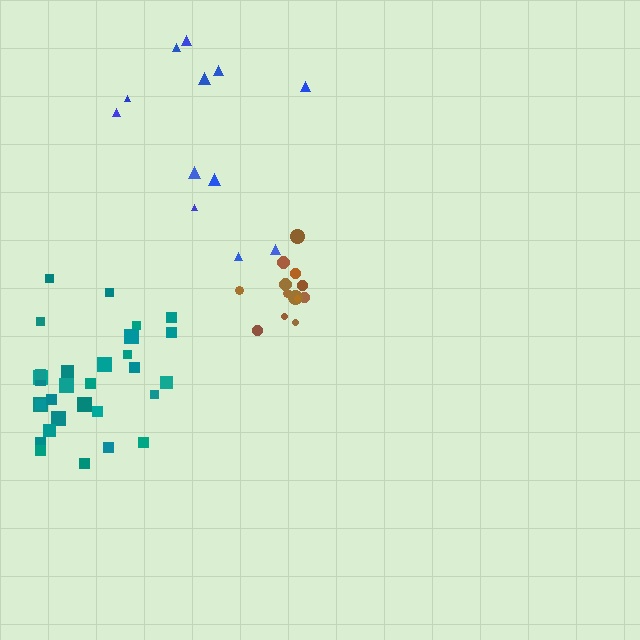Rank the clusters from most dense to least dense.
brown, teal, blue.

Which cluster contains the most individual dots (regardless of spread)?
Teal (31).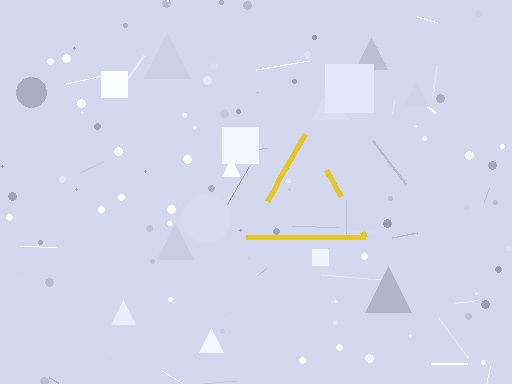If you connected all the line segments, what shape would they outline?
They would outline a triangle.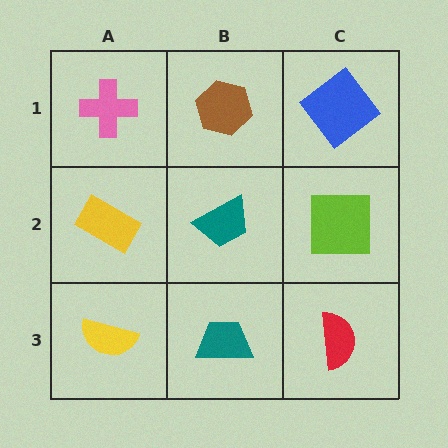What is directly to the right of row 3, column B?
A red semicircle.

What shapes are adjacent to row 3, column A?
A yellow rectangle (row 2, column A), a teal trapezoid (row 3, column B).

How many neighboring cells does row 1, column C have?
2.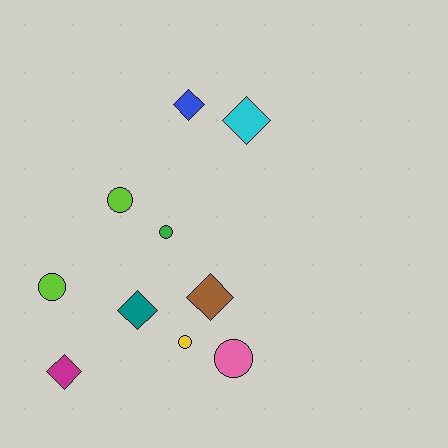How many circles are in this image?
There are 5 circles.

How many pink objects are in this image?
There is 1 pink object.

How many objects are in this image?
There are 10 objects.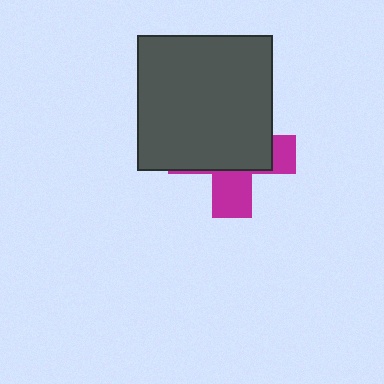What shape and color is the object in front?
The object in front is a dark gray square.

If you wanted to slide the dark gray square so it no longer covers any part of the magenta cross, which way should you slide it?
Slide it up — that is the most direct way to separate the two shapes.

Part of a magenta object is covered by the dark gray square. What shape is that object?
It is a cross.